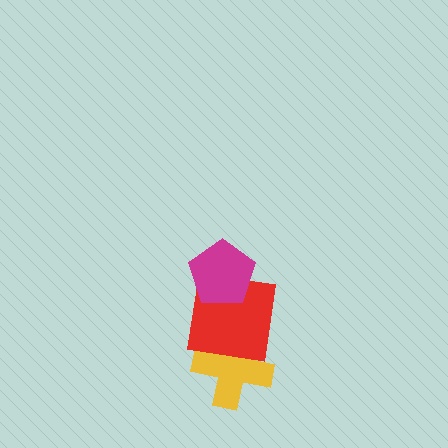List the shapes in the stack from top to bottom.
From top to bottom: the magenta pentagon, the red square, the yellow cross.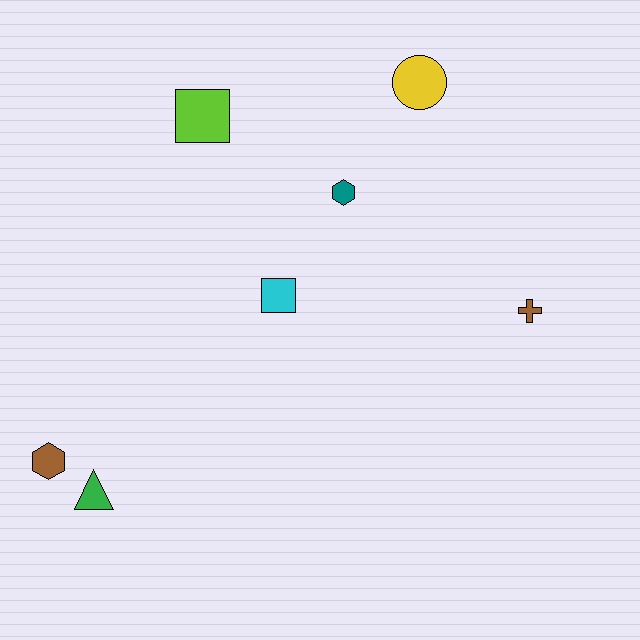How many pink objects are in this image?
There are no pink objects.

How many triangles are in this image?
There is 1 triangle.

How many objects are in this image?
There are 7 objects.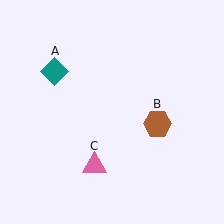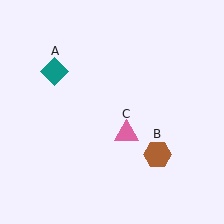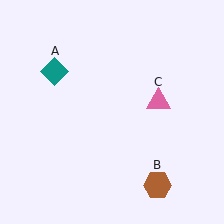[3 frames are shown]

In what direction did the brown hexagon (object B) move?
The brown hexagon (object B) moved down.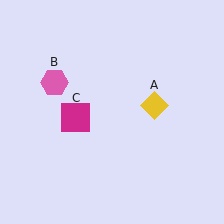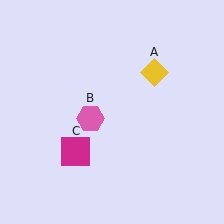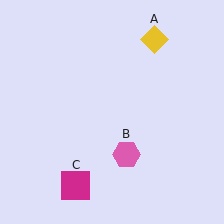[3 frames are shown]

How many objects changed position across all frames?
3 objects changed position: yellow diamond (object A), pink hexagon (object B), magenta square (object C).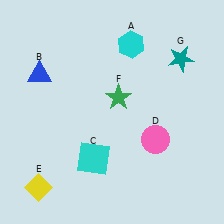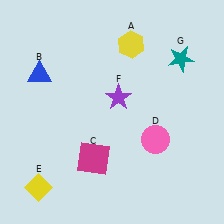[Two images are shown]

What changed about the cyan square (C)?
In Image 1, C is cyan. In Image 2, it changed to magenta.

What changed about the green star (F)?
In Image 1, F is green. In Image 2, it changed to purple.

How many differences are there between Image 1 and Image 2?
There are 3 differences between the two images.